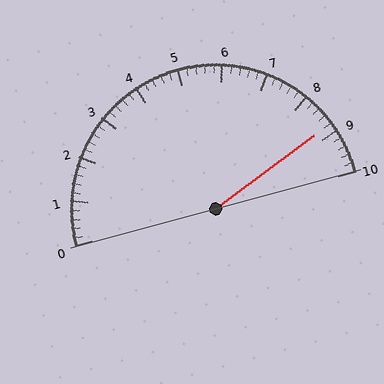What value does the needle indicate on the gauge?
The needle indicates approximately 8.8.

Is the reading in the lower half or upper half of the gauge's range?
The reading is in the upper half of the range (0 to 10).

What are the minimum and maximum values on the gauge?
The gauge ranges from 0 to 10.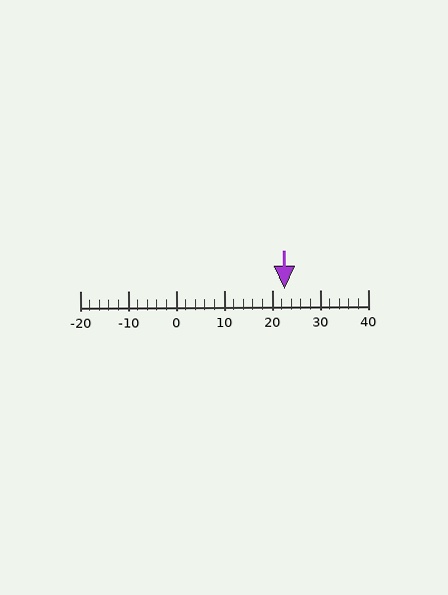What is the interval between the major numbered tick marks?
The major tick marks are spaced 10 units apart.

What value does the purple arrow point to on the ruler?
The purple arrow points to approximately 23.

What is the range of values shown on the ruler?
The ruler shows values from -20 to 40.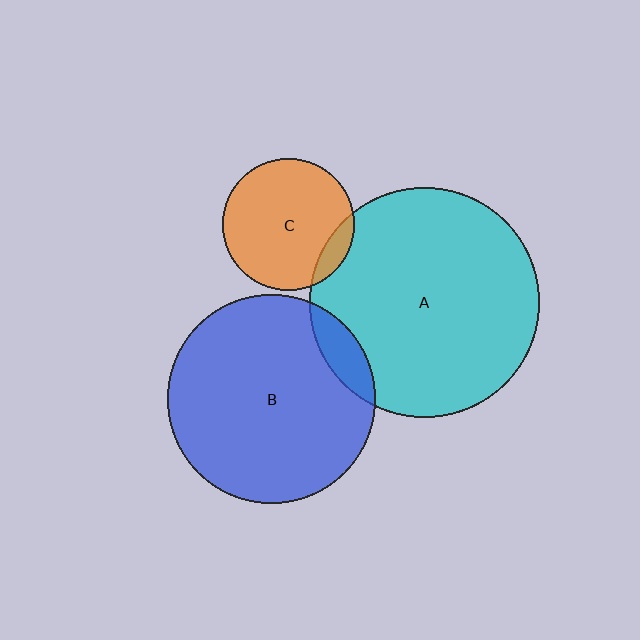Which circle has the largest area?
Circle A (cyan).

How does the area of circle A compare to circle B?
Approximately 1.2 times.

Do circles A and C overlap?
Yes.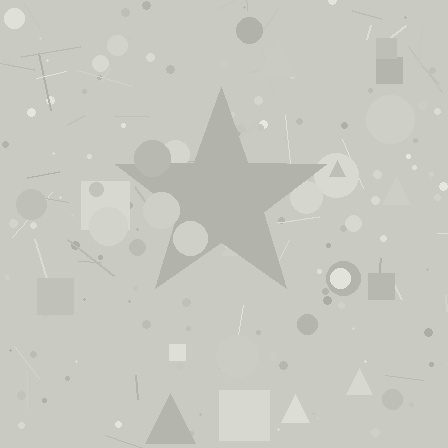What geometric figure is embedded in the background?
A star is embedded in the background.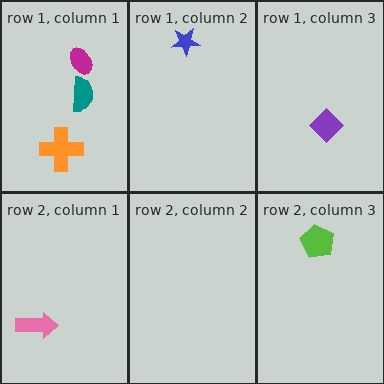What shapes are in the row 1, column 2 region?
The blue star.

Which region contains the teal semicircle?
The row 1, column 1 region.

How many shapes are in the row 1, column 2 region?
1.